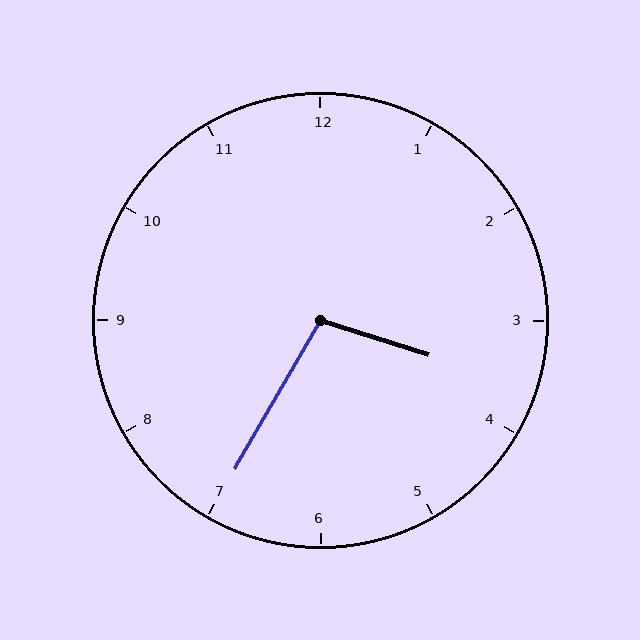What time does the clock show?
3:35.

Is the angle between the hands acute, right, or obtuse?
It is obtuse.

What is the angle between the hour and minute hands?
Approximately 102 degrees.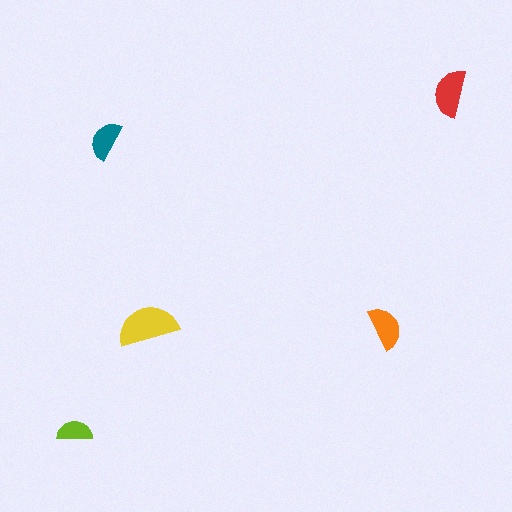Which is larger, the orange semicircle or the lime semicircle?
The orange one.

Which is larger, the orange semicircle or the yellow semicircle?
The yellow one.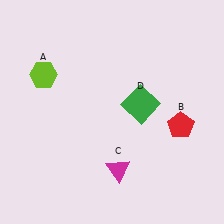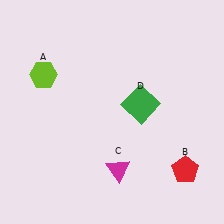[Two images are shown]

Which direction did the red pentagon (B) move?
The red pentagon (B) moved down.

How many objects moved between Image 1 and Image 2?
1 object moved between the two images.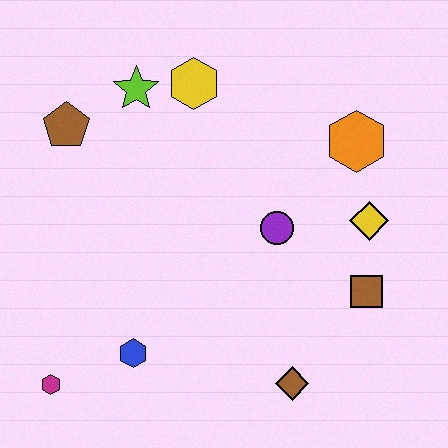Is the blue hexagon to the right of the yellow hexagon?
No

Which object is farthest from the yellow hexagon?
The magenta hexagon is farthest from the yellow hexagon.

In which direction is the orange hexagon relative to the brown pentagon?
The orange hexagon is to the right of the brown pentagon.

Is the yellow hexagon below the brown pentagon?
No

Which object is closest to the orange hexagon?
The yellow diamond is closest to the orange hexagon.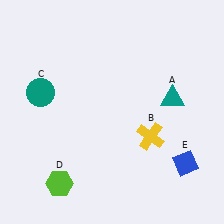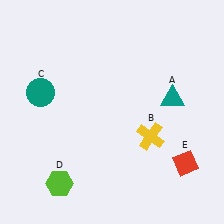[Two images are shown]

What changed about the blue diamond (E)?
In Image 1, E is blue. In Image 2, it changed to red.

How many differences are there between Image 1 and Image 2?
There is 1 difference between the two images.